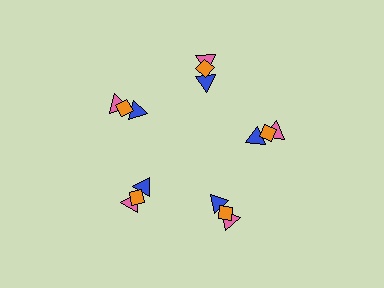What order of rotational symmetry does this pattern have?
This pattern has 5-fold rotational symmetry.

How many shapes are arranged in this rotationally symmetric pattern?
There are 15 shapes, arranged in 5 groups of 3.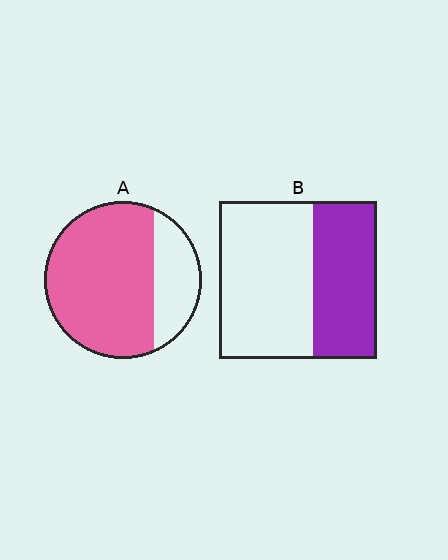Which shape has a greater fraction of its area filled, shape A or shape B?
Shape A.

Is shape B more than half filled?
No.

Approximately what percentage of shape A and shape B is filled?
A is approximately 75% and B is approximately 40%.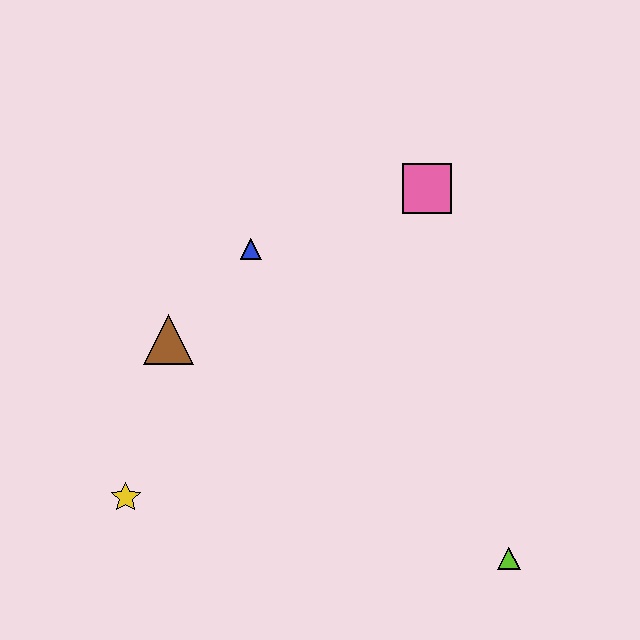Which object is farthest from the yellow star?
The pink square is farthest from the yellow star.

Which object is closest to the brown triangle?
The blue triangle is closest to the brown triangle.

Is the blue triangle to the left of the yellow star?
No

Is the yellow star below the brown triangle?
Yes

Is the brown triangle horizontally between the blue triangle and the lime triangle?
No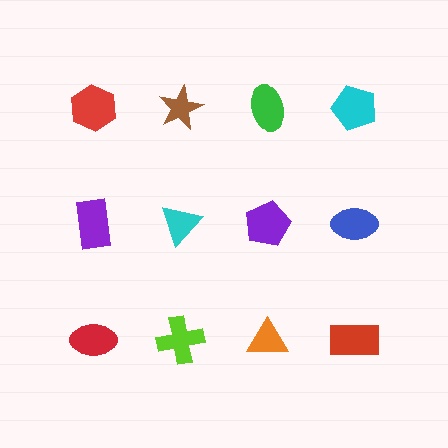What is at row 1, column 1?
A red hexagon.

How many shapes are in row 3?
4 shapes.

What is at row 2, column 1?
A purple rectangle.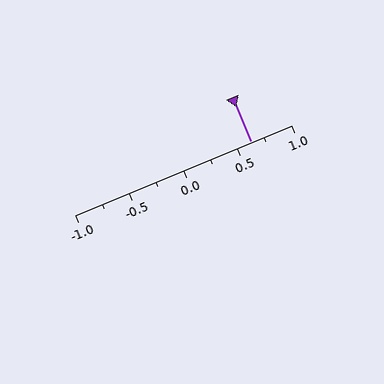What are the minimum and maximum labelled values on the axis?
The axis runs from -1.0 to 1.0.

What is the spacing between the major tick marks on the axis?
The major ticks are spaced 0.5 apart.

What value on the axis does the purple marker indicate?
The marker indicates approximately 0.62.